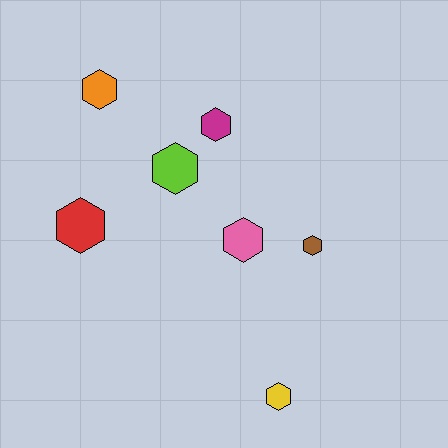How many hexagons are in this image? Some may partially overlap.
There are 7 hexagons.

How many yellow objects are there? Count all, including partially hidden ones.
There is 1 yellow object.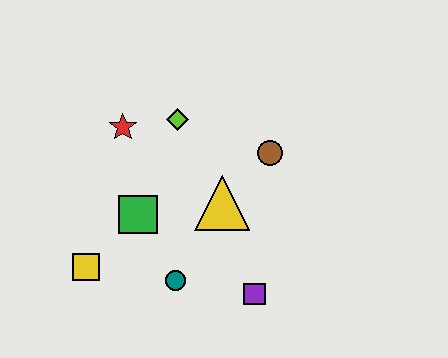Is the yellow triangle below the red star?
Yes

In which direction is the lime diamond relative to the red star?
The lime diamond is to the right of the red star.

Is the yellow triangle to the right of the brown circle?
No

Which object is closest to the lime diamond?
The red star is closest to the lime diamond.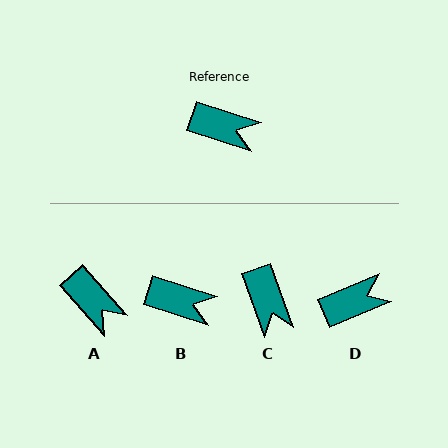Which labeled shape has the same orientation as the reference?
B.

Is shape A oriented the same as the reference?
No, it is off by about 30 degrees.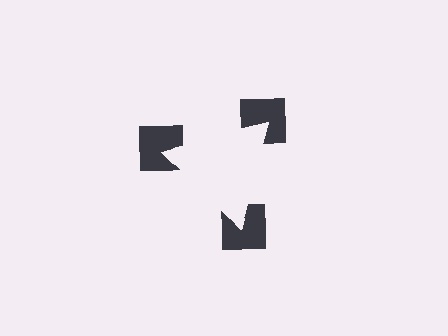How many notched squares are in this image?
There are 3 — one at each vertex of the illusory triangle.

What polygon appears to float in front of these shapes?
An illusory triangle — its edges are inferred from the aligned wedge cuts in the notched squares, not physically drawn.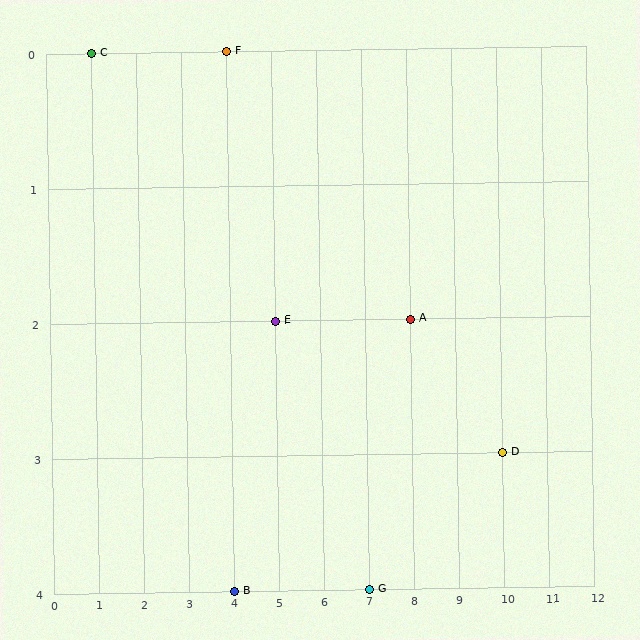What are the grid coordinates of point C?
Point C is at grid coordinates (1, 0).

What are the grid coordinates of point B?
Point B is at grid coordinates (4, 4).